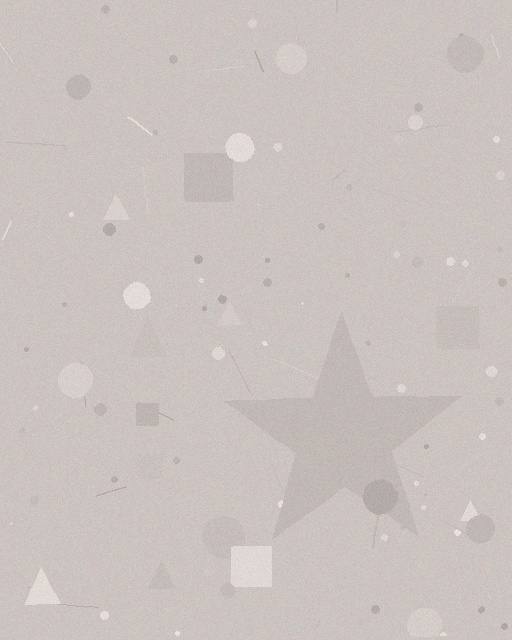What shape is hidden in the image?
A star is hidden in the image.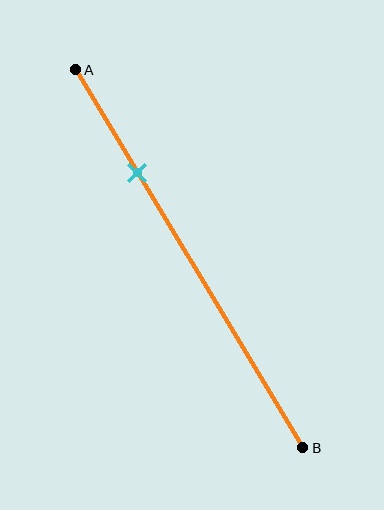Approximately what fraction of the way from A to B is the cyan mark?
The cyan mark is approximately 25% of the way from A to B.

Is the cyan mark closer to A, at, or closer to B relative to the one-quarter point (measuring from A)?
The cyan mark is approximately at the one-quarter point of segment AB.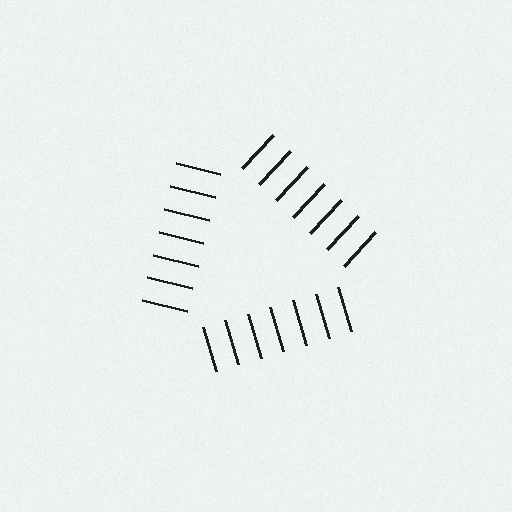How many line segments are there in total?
21 — 7 along each of the 3 edges.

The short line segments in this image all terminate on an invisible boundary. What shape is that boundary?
An illusory triangle — the line segments terminate on its edges but no continuous stroke is drawn.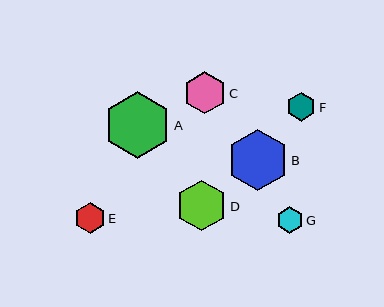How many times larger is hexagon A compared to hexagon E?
Hexagon A is approximately 2.2 times the size of hexagon E.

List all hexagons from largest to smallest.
From largest to smallest: A, B, D, C, E, F, G.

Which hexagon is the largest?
Hexagon A is the largest with a size of approximately 67 pixels.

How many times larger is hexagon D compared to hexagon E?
Hexagon D is approximately 1.6 times the size of hexagon E.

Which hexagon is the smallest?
Hexagon G is the smallest with a size of approximately 26 pixels.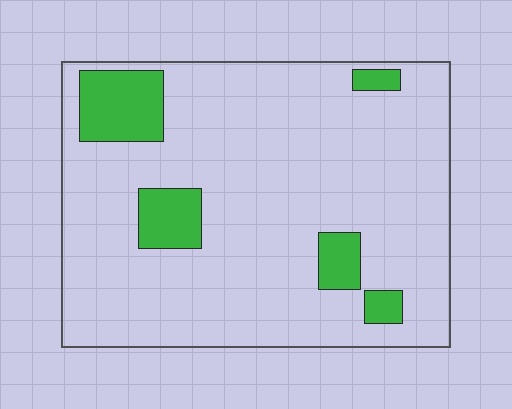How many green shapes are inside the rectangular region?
5.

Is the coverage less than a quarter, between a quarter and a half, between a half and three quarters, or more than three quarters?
Less than a quarter.